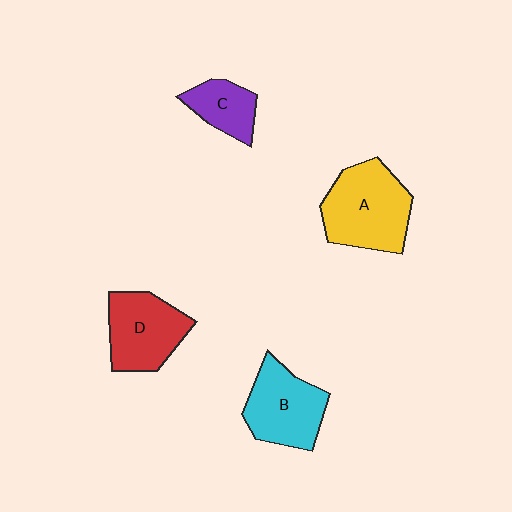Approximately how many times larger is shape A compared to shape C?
Approximately 2.0 times.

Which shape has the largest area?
Shape A (yellow).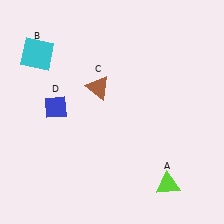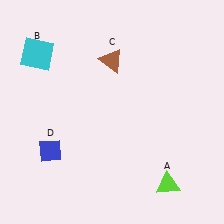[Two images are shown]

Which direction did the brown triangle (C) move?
The brown triangle (C) moved up.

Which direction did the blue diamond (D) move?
The blue diamond (D) moved down.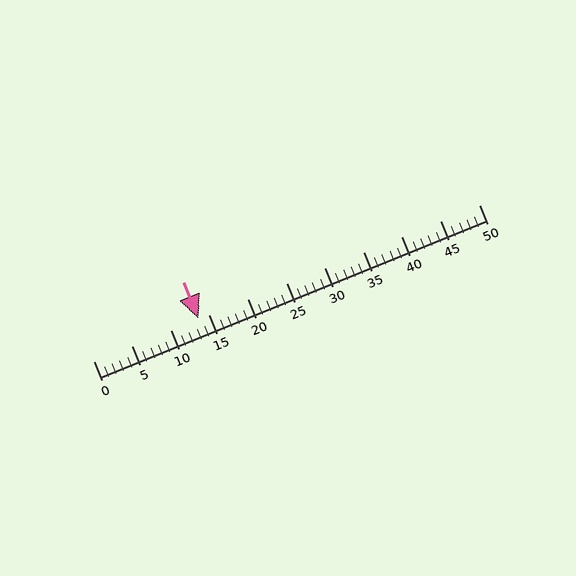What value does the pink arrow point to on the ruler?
The pink arrow points to approximately 14.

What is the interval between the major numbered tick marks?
The major tick marks are spaced 5 units apart.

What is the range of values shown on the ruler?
The ruler shows values from 0 to 50.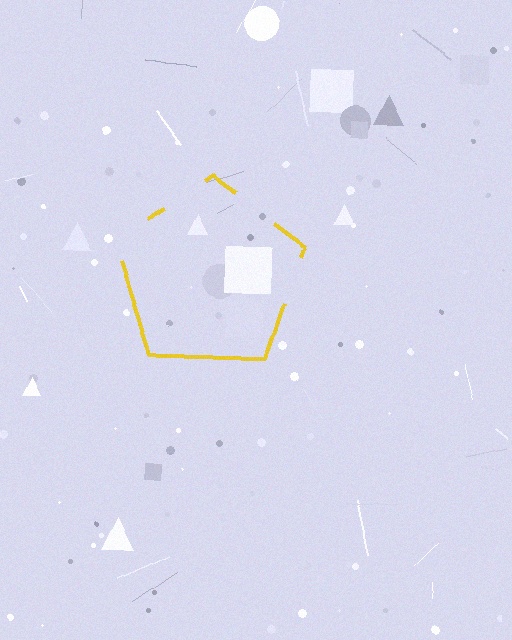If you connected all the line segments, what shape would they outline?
They would outline a pentagon.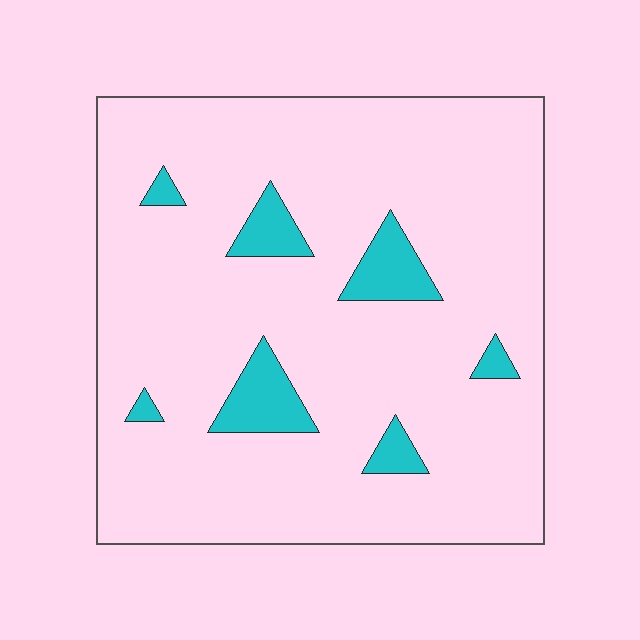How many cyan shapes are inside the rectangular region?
7.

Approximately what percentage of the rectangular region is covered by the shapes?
Approximately 10%.